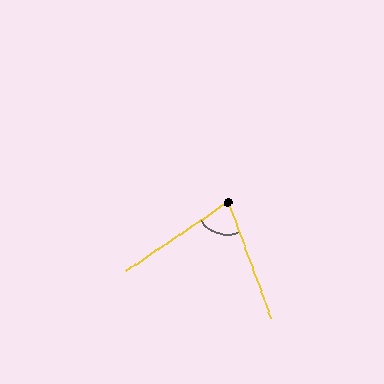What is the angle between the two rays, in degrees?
Approximately 76 degrees.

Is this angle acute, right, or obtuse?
It is acute.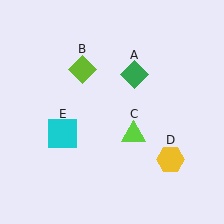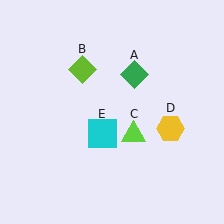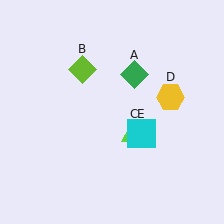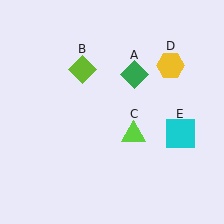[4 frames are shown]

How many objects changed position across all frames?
2 objects changed position: yellow hexagon (object D), cyan square (object E).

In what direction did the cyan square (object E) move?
The cyan square (object E) moved right.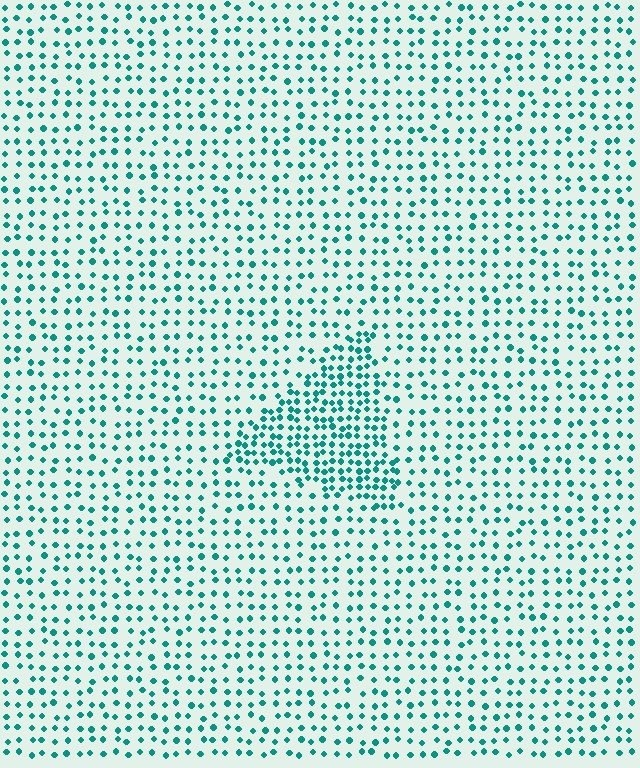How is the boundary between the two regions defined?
The boundary is defined by a change in element density (approximately 2.0x ratio). All elements are the same color, size, and shape.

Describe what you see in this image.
The image contains small teal elements arranged at two different densities. A triangle-shaped region is visible where the elements are more densely packed than the surrounding area.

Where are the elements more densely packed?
The elements are more densely packed inside the triangle boundary.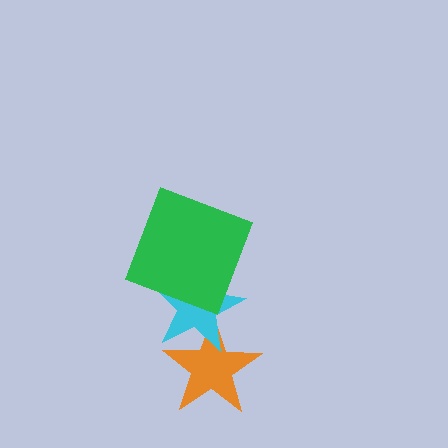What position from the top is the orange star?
The orange star is 3rd from the top.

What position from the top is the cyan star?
The cyan star is 2nd from the top.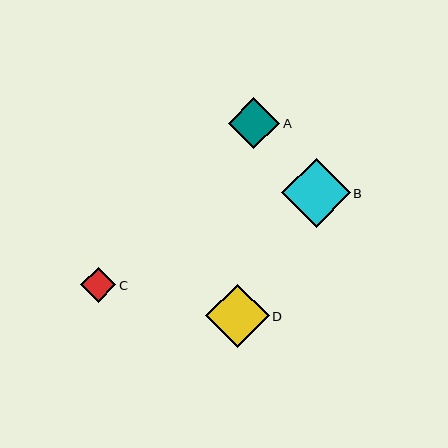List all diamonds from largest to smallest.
From largest to smallest: B, D, A, C.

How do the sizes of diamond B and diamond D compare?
Diamond B and diamond D are approximately the same size.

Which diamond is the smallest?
Diamond C is the smallest with a size of approximately 35 pixels.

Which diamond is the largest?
Diamond B is the largest with a size of approximately 68 pixels.